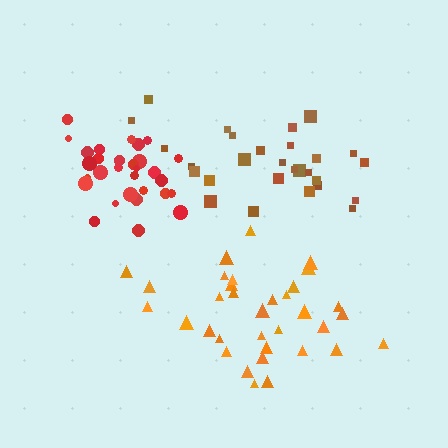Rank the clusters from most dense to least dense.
red, orange, brown.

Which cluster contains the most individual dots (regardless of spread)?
Orange (34).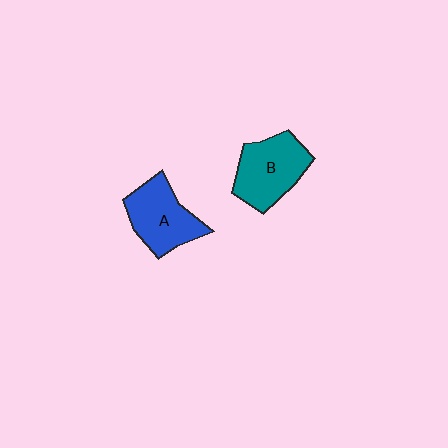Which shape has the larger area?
Shape B (teal).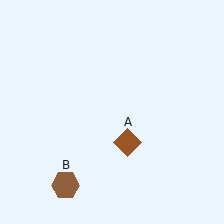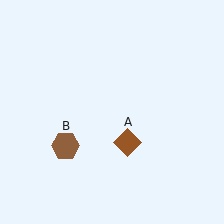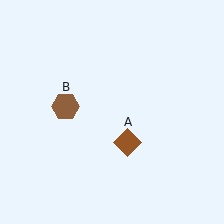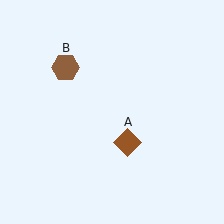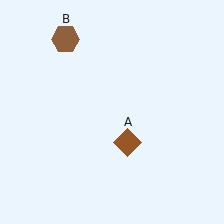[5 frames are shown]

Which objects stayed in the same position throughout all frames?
Brown diamond (object A) remained stationary.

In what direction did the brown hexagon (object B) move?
The brown hexagon (object B) moved up.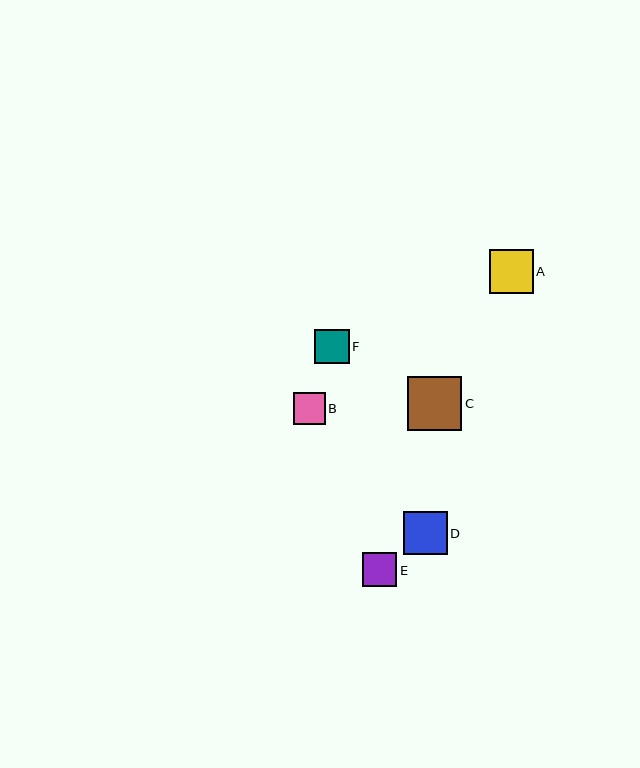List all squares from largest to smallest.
From largest to smallest: C, A, D, F, E, B.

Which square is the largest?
Square C is the largest with a size of approximately 54 pixels.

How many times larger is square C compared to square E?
Square C is approximately 1.6 times the size of square E.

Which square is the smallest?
Square B is the smallest with a size of approximately 32 pixels.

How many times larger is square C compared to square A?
Square C is approximately 1.2 times the size of square A.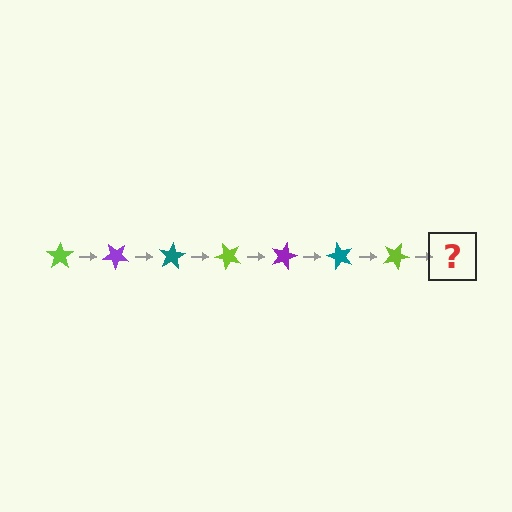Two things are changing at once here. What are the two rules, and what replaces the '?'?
The two rules are that it rotates 40 degrees each step and the color cycles through lime, purple, and teal. The '?' should be a purple star, rotated 280 degrees from the start.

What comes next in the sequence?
The next element should be a purple star, rotated 280 degrees from the start.